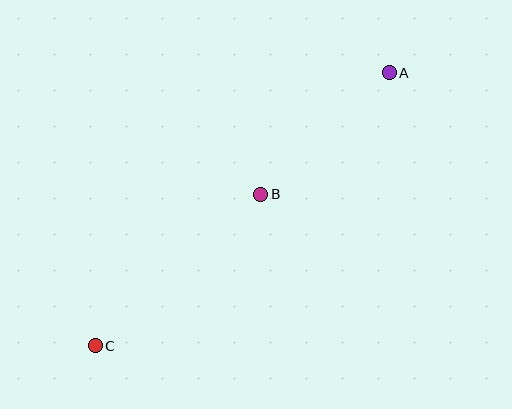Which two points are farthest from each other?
Points A and C are farthest from each other.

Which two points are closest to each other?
Points A and B are closest to each other.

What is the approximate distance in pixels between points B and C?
The distance between B and C is approximately 224 pixels.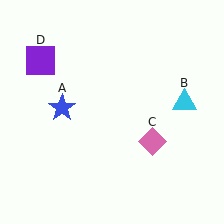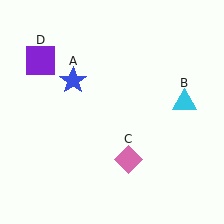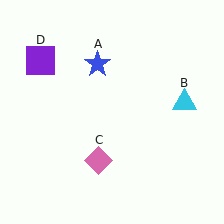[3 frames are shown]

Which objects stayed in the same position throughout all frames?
Cyan triangle (object B) and purple square (object D) remained stationary.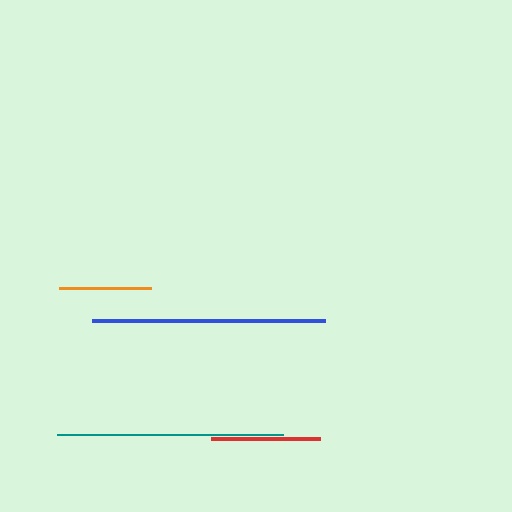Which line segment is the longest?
The blue line is the longest at approximately 233 pixels.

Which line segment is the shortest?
The orange line is the shortest at approximately 92 pixels.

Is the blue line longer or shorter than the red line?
The blue line is longer than the red line.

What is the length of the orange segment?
The orange segment is approximately 92 pixels long.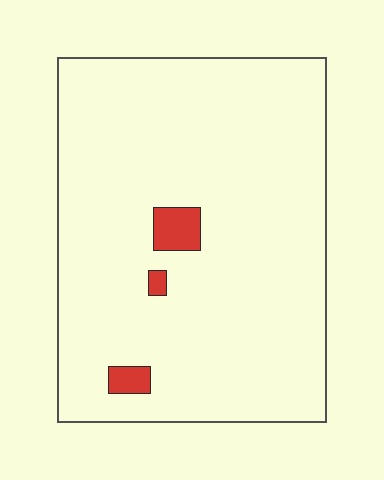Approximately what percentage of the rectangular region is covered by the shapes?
Approximately 5%.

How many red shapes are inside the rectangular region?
3.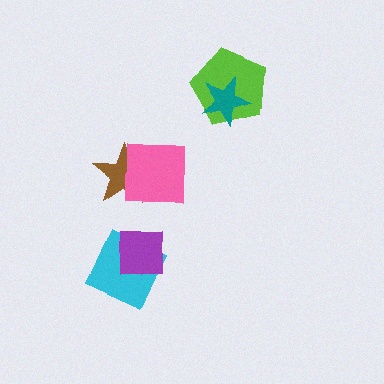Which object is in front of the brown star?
The pink square is in front of the brown star.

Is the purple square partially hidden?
No, no other shape covers it.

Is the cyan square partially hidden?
Yes, it is partially covered by another shape.